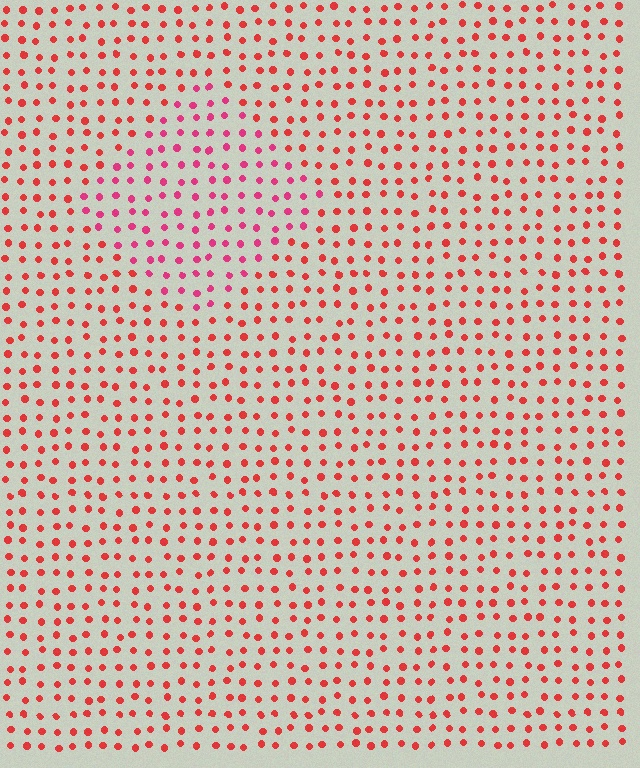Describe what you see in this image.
The image is filled with small red elements in a uniform arrangement. A diamond-shaped region is visible where the elements are tinted to a slightly different hue, forming a subtle color boundary.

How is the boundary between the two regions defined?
The boundary is defined purely by a slight shift in hue (about 26 degrees). Spacing, size, and orientation are identical on both sides.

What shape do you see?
I see a diamond.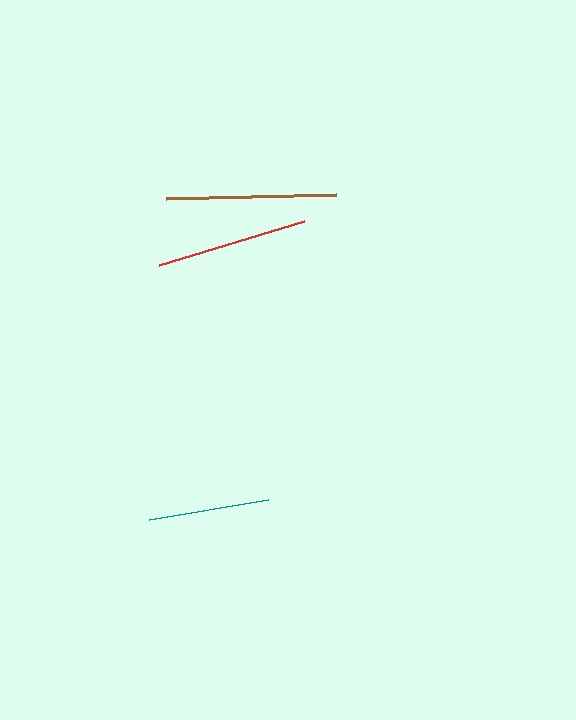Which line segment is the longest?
The brown line is the longest at approximately 170 pixels.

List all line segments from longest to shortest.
From longest to shortest: brown, red, teal.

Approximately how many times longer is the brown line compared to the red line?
The brown line is approximately 1.1 times the length of the red line.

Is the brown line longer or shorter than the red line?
The brown line is longer than the red line.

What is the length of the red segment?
The red segment is approximately 152 pixels long.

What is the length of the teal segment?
The teal segment is approximately 121 pixels long.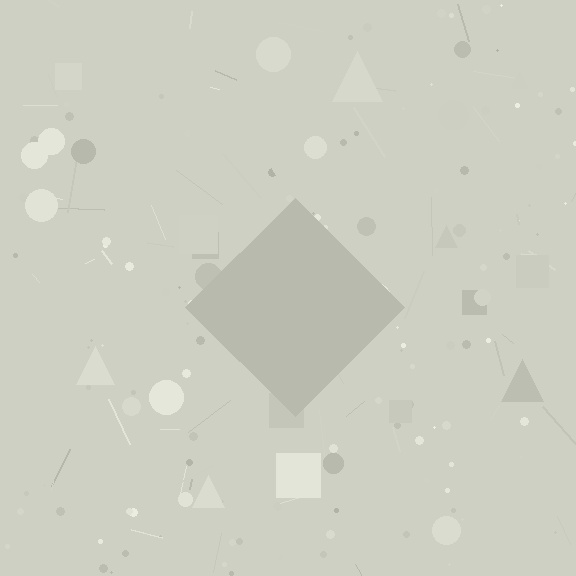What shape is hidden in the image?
A diamond is hidden in the image.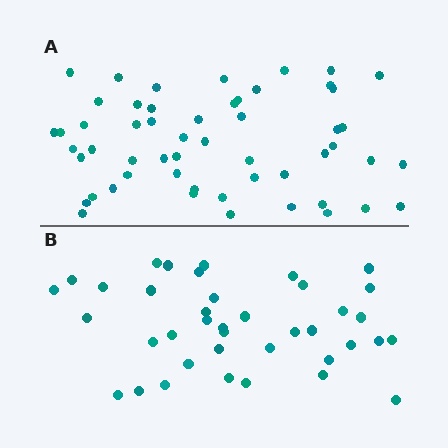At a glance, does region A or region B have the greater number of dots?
Region A (the top region) has more dots.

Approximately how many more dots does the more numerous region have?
Region A has approximately 15 more dots than region B.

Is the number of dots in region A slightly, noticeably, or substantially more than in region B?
Region A has noticeably more, but not dramatically so. The ratio is roughly 1.4 to 1.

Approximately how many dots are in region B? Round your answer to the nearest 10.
About 40 dots. (The exact count is 39, which rounds to 40.)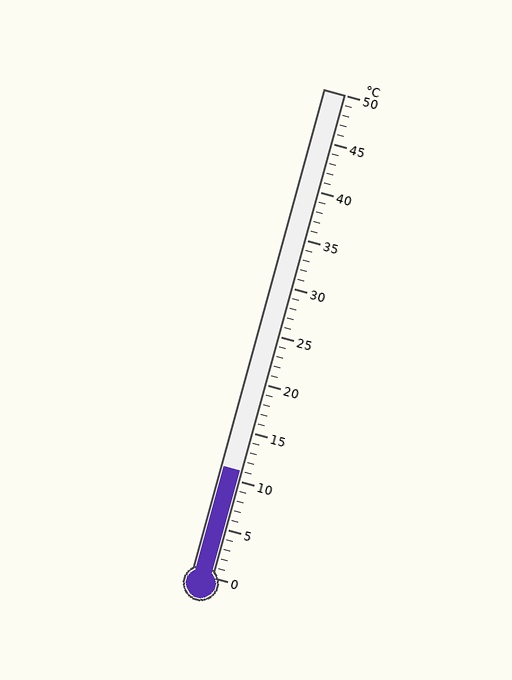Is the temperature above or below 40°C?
The temperature is below 40°C.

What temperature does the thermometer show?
The thermometer shows approximately 11°C.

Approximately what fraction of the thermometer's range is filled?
The thermometer is filled to approximately 20% of its range.